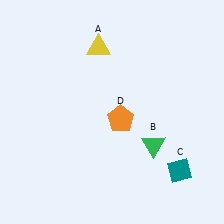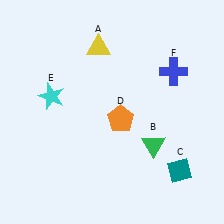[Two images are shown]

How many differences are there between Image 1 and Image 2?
There are 2 differences between the two images.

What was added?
A cyan star (E), a blue cross (F) were added in Image 2.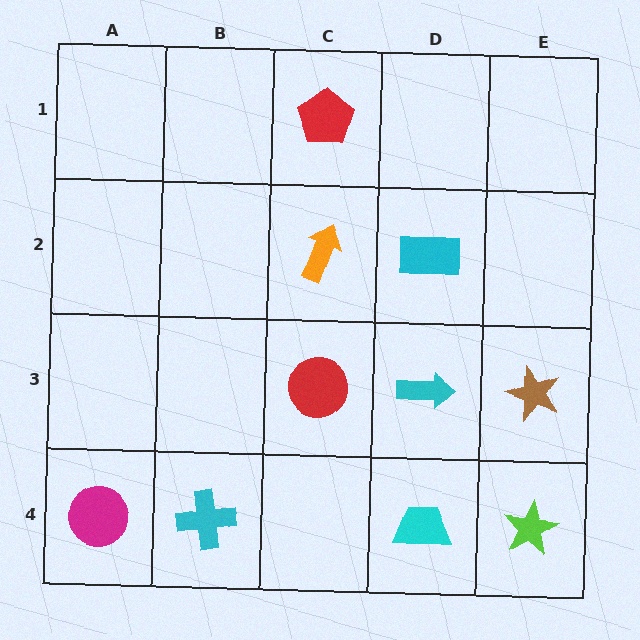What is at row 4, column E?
A lime star.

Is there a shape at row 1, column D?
No, that cell is empty.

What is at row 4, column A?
A magenta circle.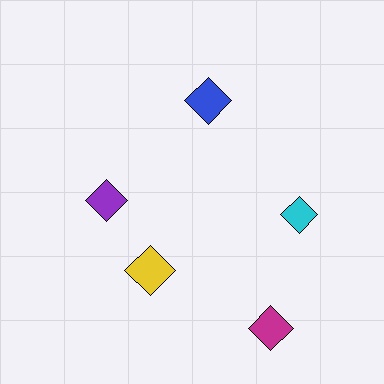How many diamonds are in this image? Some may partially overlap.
There are 5 diamonds.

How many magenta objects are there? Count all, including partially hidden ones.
There is 1 magenta object.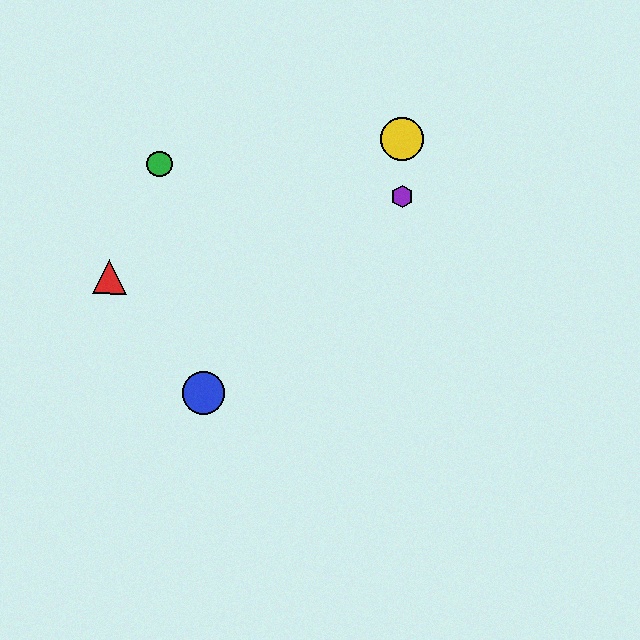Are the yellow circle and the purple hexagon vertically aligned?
Yes, both are at x≈403.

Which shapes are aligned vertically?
The yellow circle, the purple hexagon are aligned vertically.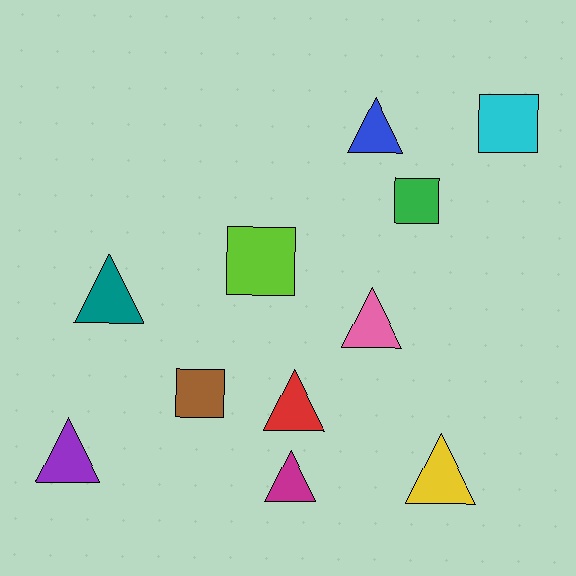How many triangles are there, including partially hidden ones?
There are 7 triangles.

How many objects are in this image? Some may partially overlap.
There are 11 objects.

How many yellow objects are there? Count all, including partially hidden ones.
There is 1 yellow object.